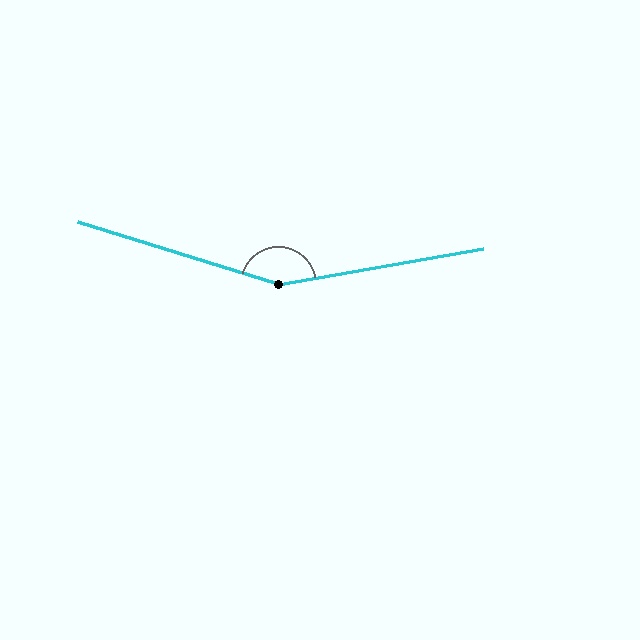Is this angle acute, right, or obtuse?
It is obtuse.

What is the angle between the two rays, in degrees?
Approximately 153 degrees.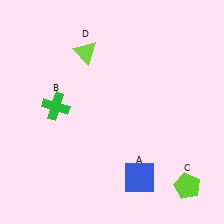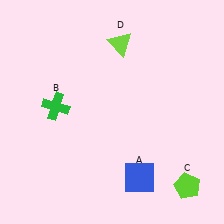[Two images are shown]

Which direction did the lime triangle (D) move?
The lime triangle (D) moved right.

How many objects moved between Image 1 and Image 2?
1 object moved between the two images.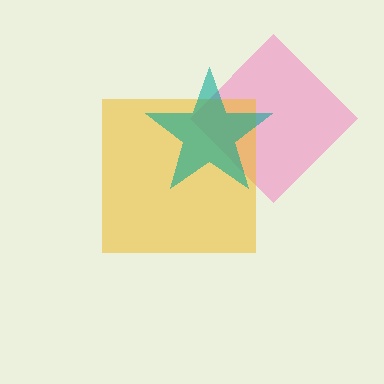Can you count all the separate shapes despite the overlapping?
Yes, there are 3 separate shapes.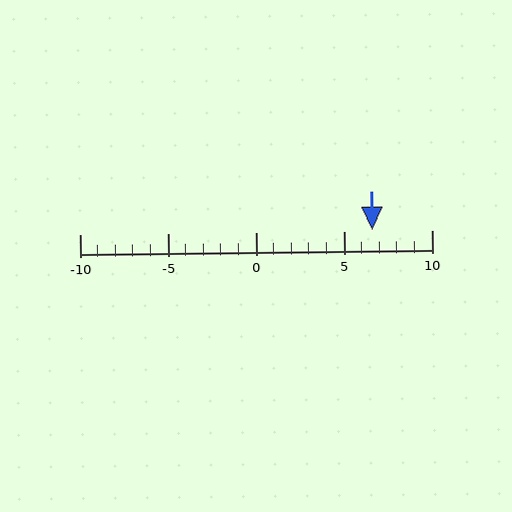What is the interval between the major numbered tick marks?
The major tick marks are spaced 5 units apart.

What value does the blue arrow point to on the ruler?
The blue arrow points to approximately 7.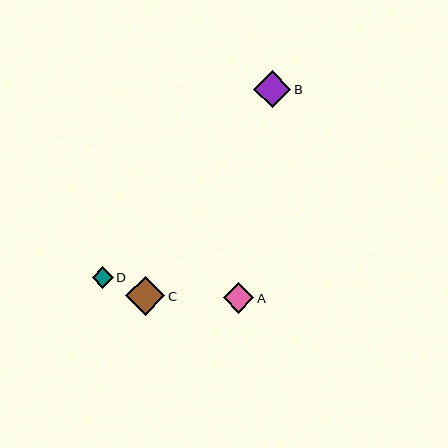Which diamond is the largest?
Diamond C is the largest with a size of approximately 39 pixels.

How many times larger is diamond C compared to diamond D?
Diamond C is approximately 1.9 times the size of diamond D.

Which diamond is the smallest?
Diamond D is the smallest with a size of approximately 21 pixels.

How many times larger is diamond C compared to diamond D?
Diamond C is approximately 1.9 times the size of diamond D.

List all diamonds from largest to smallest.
From largest to smallest: C, B, A, D.